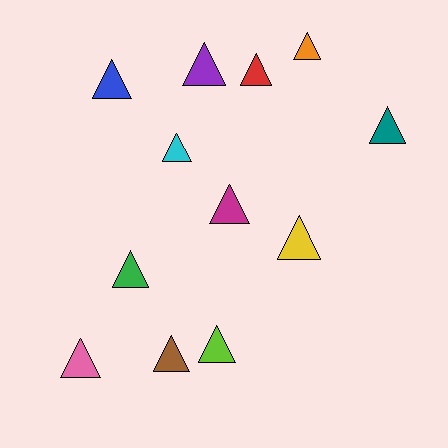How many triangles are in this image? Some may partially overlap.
There are 12 triangles.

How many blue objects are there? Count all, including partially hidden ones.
There is 1 blue object.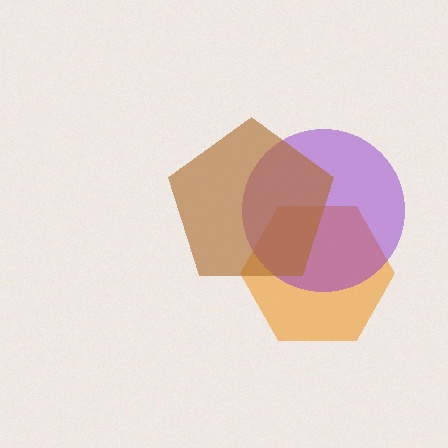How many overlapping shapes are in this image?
There are 3 overlapping shapes in the image.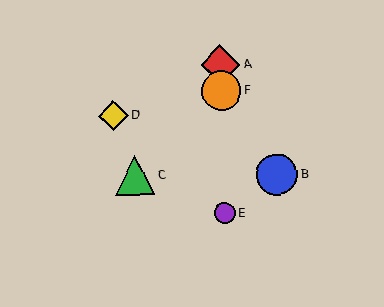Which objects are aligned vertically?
Objects A, E, F are aligned vertically.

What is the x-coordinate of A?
Object A is at x≈221.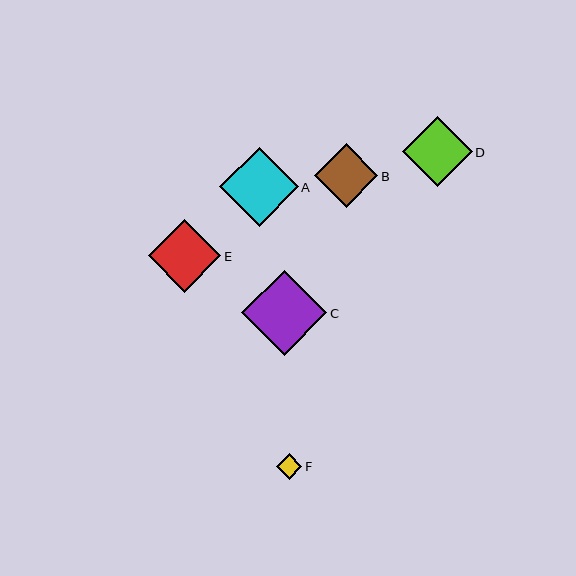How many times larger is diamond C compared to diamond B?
Diamond C is approximately 1.3 times the size of diamond B.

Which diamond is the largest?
Diamond C is the largest with a size of approximately 85 pixels.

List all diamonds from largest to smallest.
From largest to smallest: C, A, E, D, B, F.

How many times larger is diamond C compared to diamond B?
Diamond C is approximately 1.3 times the size of diamond B.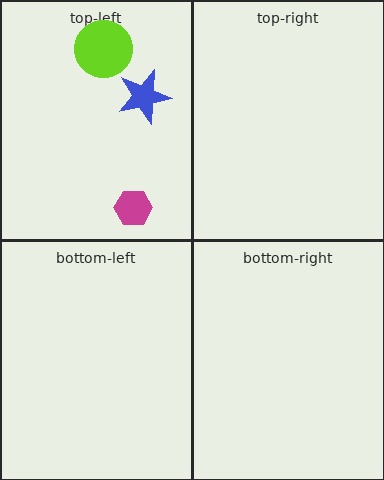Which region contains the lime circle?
The top-left region.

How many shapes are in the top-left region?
3.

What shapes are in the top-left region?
The magenta hexagon, the blue star, the lime circle.